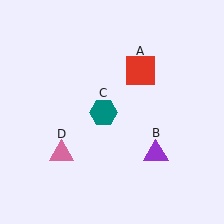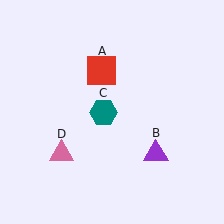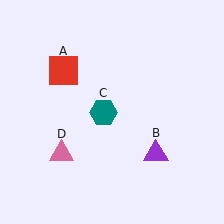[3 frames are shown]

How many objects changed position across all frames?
1 object changed position: red square (object A).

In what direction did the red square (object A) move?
The red square (object A) moved left.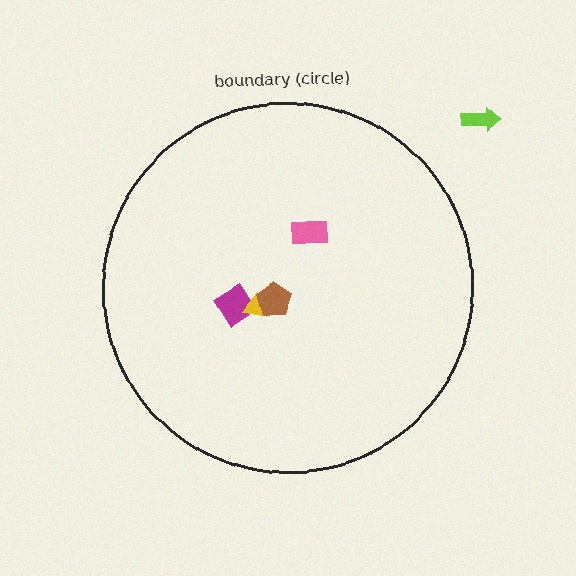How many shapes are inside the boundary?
4 inside, 1 outside.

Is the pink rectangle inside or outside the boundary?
Inside.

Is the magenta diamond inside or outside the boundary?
Inside.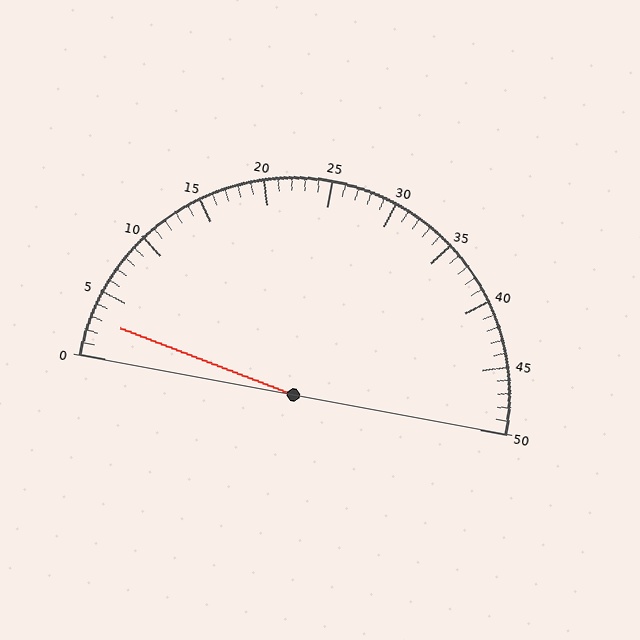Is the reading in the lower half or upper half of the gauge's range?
The reading is in the lower half of the range (0 to 50).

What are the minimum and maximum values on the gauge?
The gauge ranges from 0 to 50.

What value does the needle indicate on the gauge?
The needle indicates approximately 3.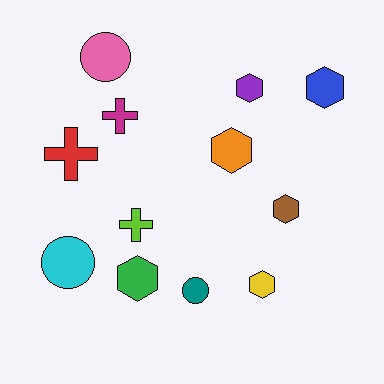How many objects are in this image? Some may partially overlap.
There are 12 objects.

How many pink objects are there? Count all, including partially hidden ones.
There is 1 pink object.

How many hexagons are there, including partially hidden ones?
There are 6 hexagons.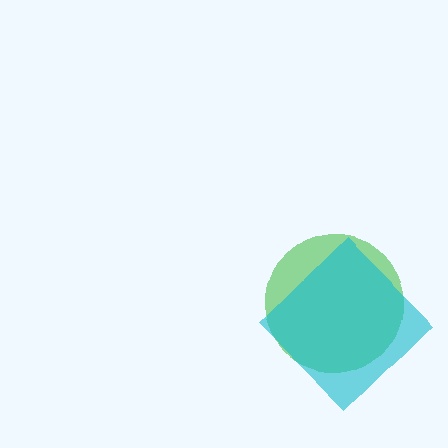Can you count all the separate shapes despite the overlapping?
Yes, there are 2 separate shapes.